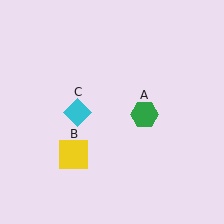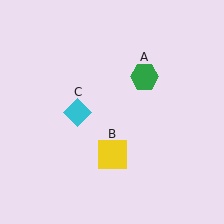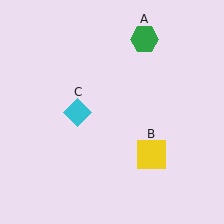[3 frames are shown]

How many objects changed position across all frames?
2 objects changed position: green hexagon (object A), yellow square (object B).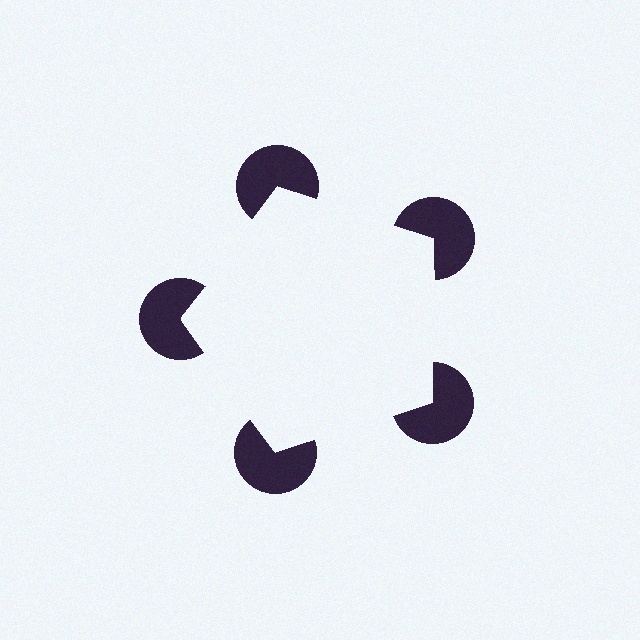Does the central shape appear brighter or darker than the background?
It typically appears slightly brighter than the background, even though no actual brightness change is drawn.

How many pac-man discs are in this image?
There are 5 — one at each vertex of the illusory pentagon.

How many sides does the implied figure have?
5 sides.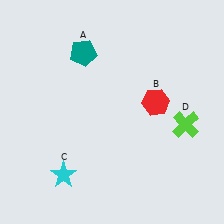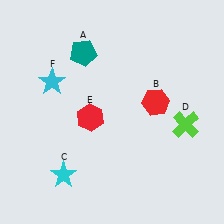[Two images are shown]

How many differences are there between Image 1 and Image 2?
There are 2 differences between the two images.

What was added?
A red hexagon (E), a cyan star (F) were added in Image 2.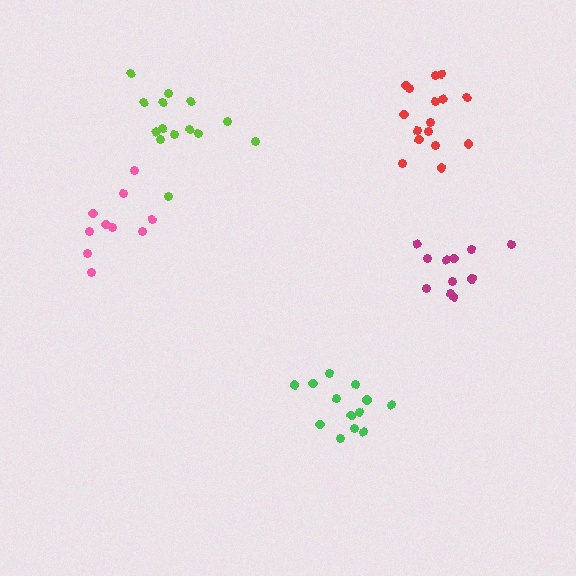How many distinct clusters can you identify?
There are 5 distinct clusters.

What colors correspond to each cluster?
The clusters are colored: magenta, lime, green, red, pink.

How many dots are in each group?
Group 1: 11 dots, Group 2: 14 dots, Group 3: 13 dots, Group 4: 16 dots, Group 5: 10 dots (64 total).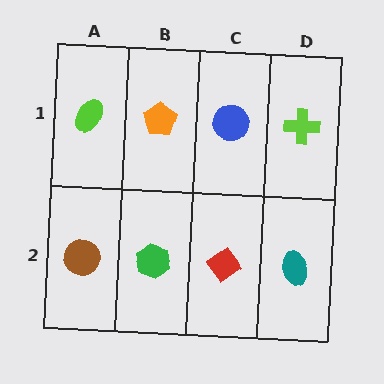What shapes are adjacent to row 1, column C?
A red diamond (row 2, column C), an orange pentagon (row 1, column B), a lime cross (row 1, column D).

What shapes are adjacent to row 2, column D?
A lime cross (row 1, column D), a red diamond (row 2, column C).